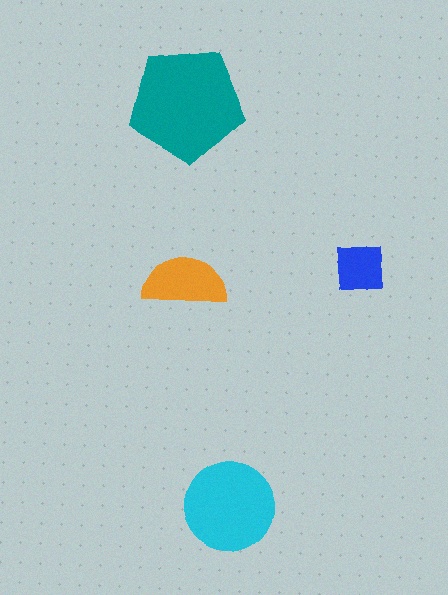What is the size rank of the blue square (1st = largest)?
4th.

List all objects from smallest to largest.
The blue square, the orange semicircle, the cyan circle, the teal pentagon.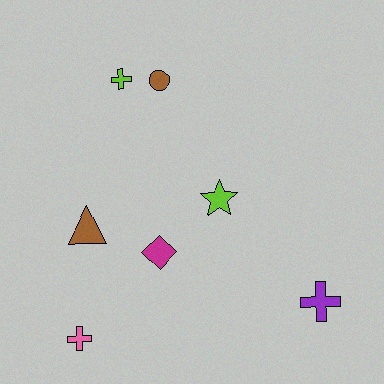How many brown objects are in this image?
There are 2 brown objects.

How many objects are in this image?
There are 7 objects.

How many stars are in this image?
There is 1 star.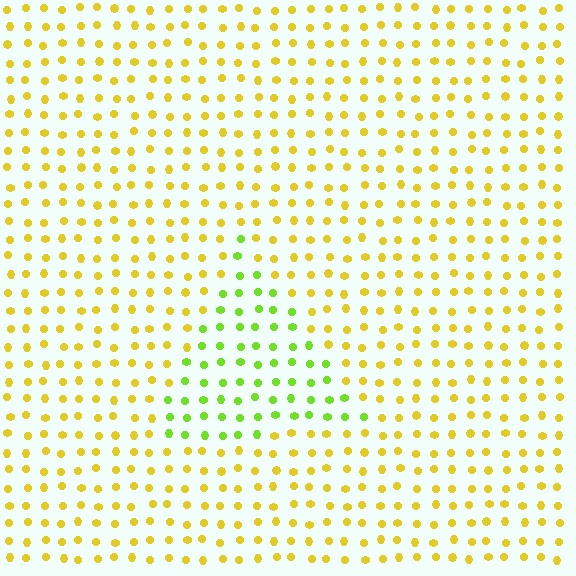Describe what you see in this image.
The image is filled with small yellow elements in a uniform arrangement. A triangle-shaped region is visible where the elements are tinted to a slightly different hue, forming a subtle color boundary.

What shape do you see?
I see a triangle.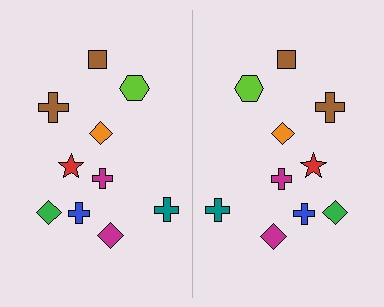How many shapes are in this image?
There are 20 shapes in this image.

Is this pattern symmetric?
Yes, this pattern has bilateral (reflection) symmetry.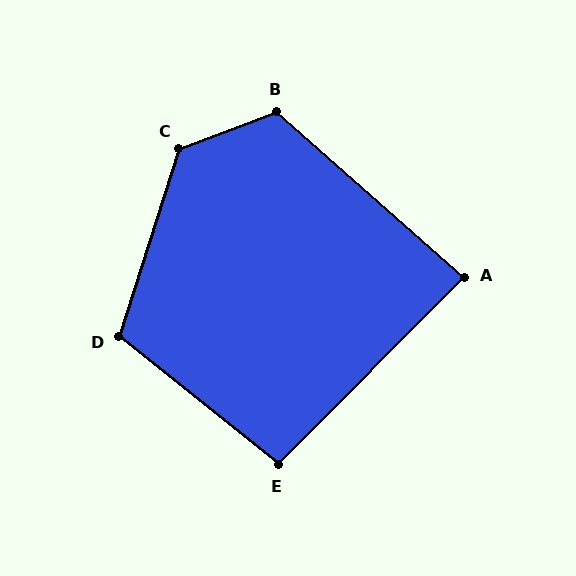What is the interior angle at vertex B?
Approximately 118 degrees (obtuse).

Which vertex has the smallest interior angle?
A, at approximately 86 degrees.